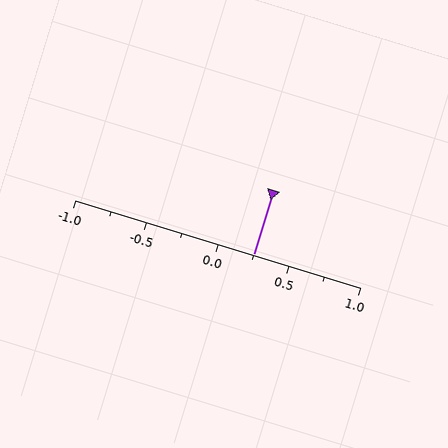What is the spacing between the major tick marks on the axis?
The major ticks are spaced 0.5 apart.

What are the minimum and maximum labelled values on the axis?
The axis runs from -1.0 to 1.0.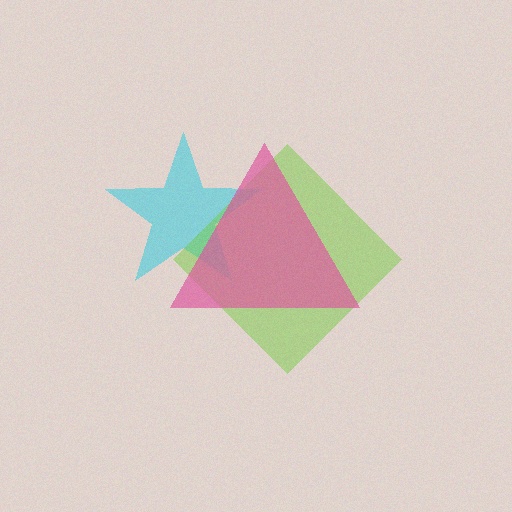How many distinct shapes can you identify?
There are 3 distinct shapes: a cyan star, a lime diamond, a pink triangle.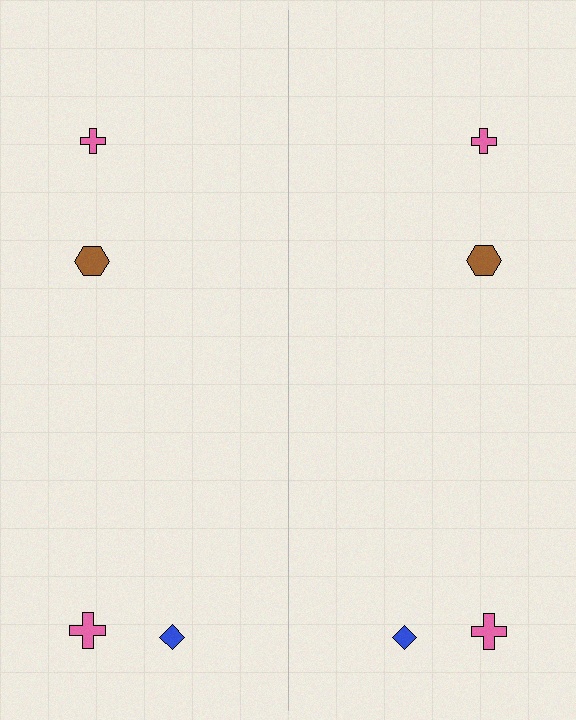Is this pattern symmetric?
Yes, this pattern has bilateral (reflection) symmetry.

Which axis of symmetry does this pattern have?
The pattern has a vertical axis of symmetry running through the center of the image.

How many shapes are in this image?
There are 8 shapes in this image.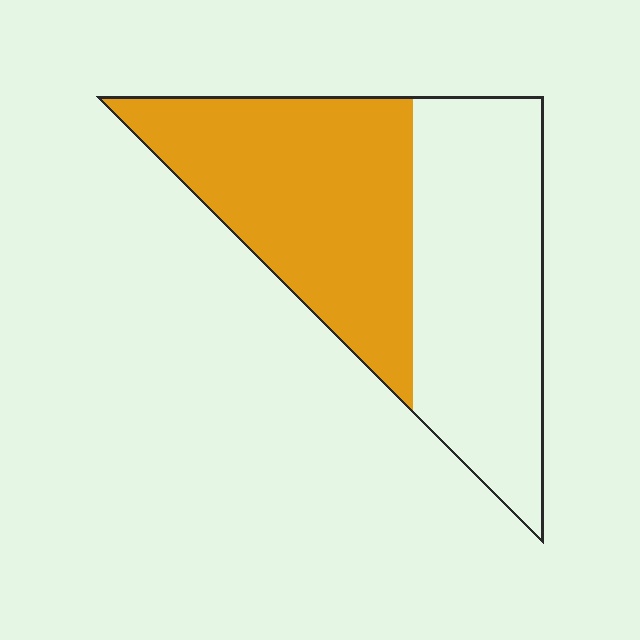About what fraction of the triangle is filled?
About one half (1/2).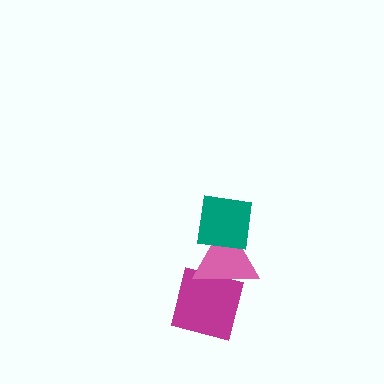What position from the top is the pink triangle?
The pink triangle is 2nd from the top.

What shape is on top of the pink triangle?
The teal square is on top of the pink triangle.